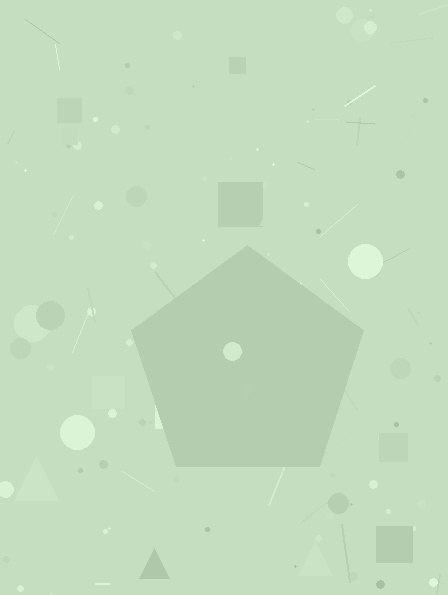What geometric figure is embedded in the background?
A pentagon is embedded in the background.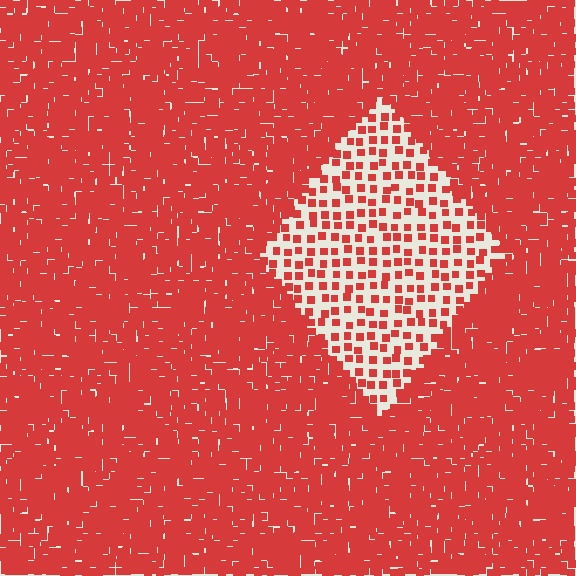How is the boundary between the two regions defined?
The boundary is defined by a change in element density (approximately 3.2x ratio). All elements are the same color, size, and shape.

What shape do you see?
I see a diamond.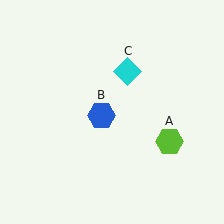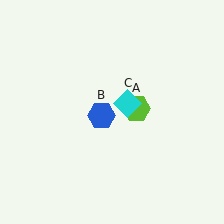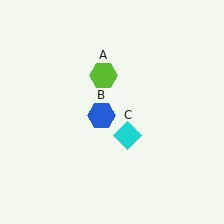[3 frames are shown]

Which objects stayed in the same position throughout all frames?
Blue hexagon (object B) remained stationary.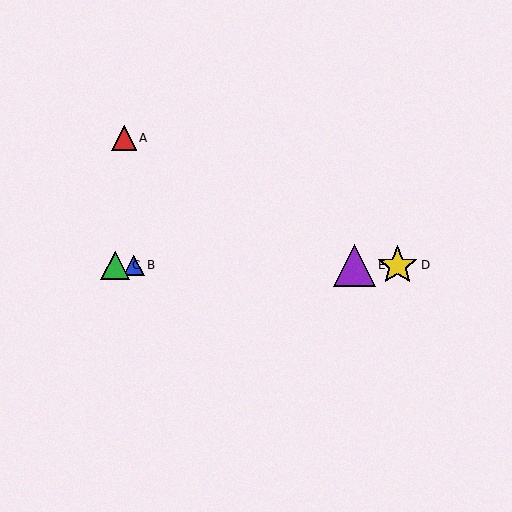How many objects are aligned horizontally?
4 objects (B, C, D, E) are aligned horizontally.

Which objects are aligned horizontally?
Objects B, C, D, E are aligned horizontally.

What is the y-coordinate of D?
Object D is at y≈265.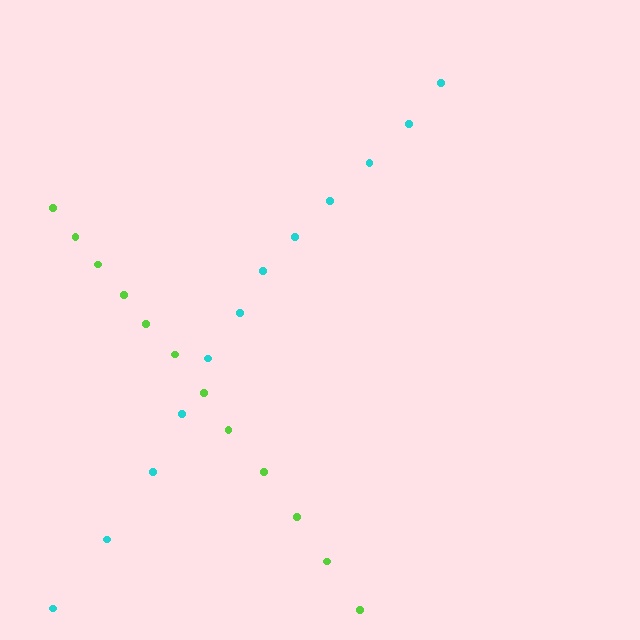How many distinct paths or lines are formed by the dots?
There are 2 distinct paths.